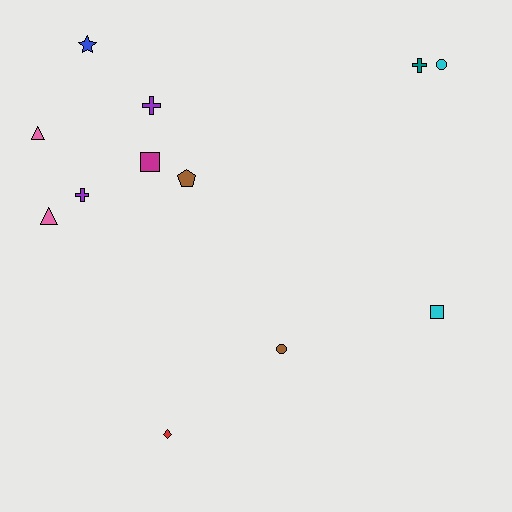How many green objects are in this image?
There are no green objects.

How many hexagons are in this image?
There are no hexagons.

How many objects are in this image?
There are 12 objects.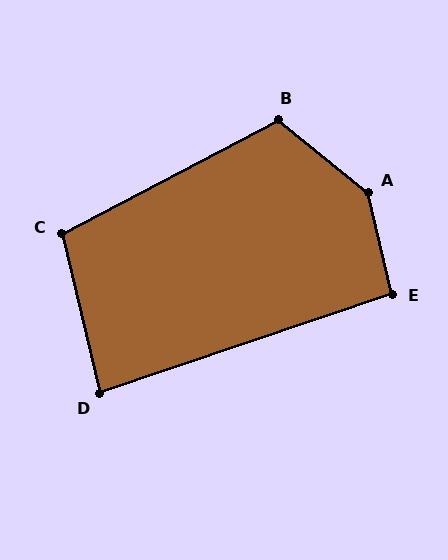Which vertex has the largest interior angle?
A, at approximately 142 degrees.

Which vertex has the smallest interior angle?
D, at approximately 84 degrees.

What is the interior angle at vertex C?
Approximately 104 degrees (obtuse).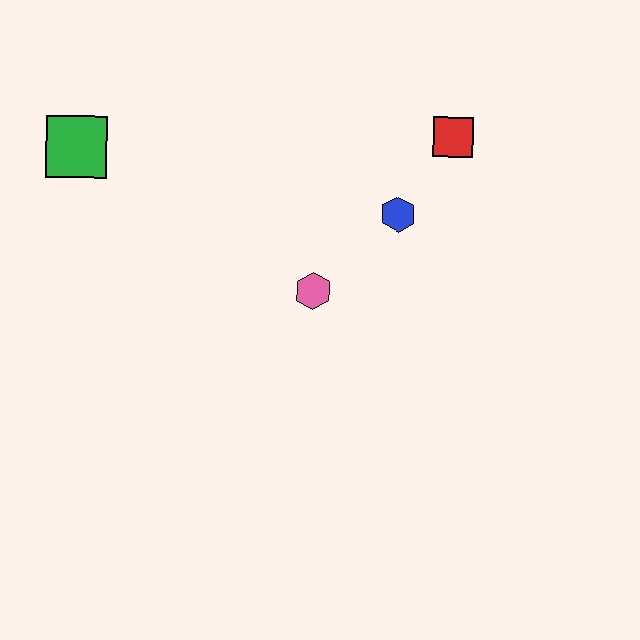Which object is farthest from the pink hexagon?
The green square is farthest from the pink hexagon.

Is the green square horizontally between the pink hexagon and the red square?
No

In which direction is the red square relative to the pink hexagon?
The red square is above the pink hexagon.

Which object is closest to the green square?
The pink hexagon is closest to the green square.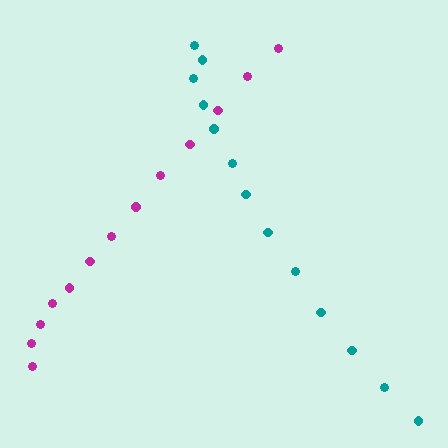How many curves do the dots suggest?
There are 2 distinct paths.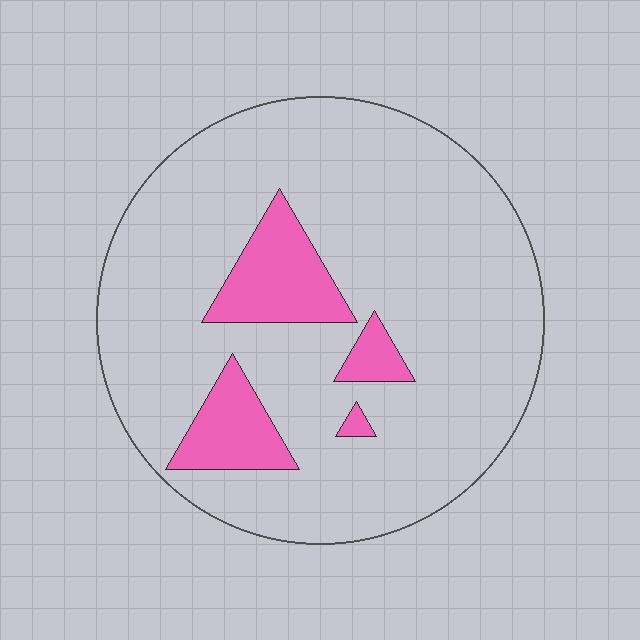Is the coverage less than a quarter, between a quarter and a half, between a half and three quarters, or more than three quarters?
Less than a quarter.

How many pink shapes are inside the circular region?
4.